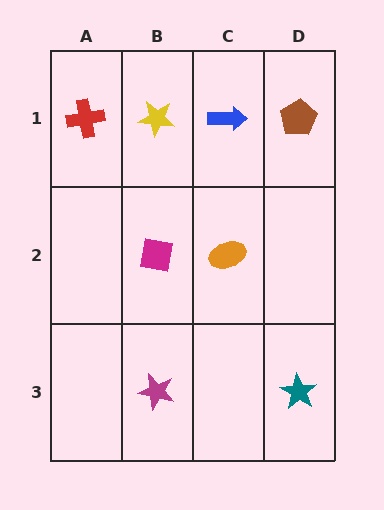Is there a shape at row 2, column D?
No, that cell is empty.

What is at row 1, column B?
A yellow star.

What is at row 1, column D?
A brown pentagon.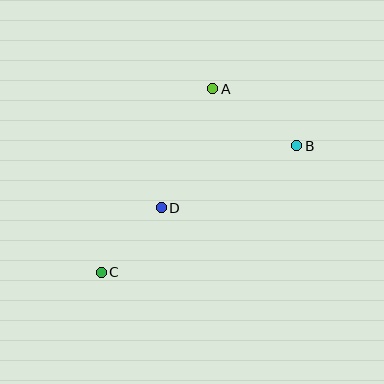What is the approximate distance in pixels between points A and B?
The distance between A and B is approximately 101 pixels.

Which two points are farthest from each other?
Points B and C are farthest from each other.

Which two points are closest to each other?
Points C and D are closest to each other.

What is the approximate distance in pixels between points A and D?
The distance between A and D is approximately 129 pixels.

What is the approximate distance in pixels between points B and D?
The distance between B and D is approximately 149 pixels.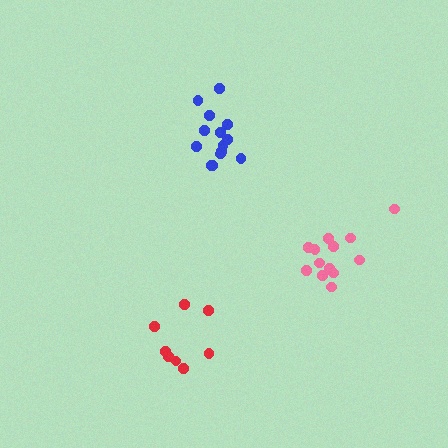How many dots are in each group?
Group 1: 8 dots, Group 2: 14 dots, Group 3: 13 dots (35 total).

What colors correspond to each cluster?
The clusters are colored: red, blue, pink.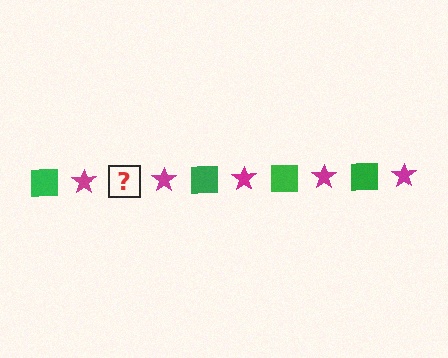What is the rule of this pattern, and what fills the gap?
The rule is that the pattern alternates between green square and magenta star. The gap should be filled with a green square.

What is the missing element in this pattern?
The missing element is a green square.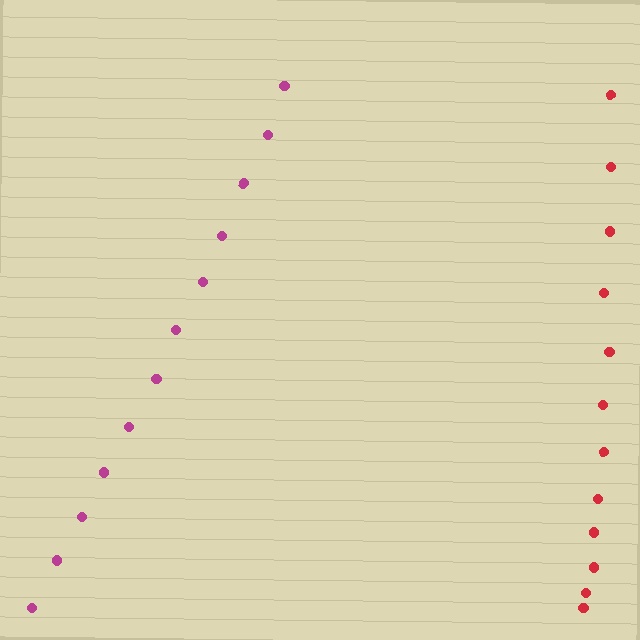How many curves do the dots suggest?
There are 2 distinct paths.